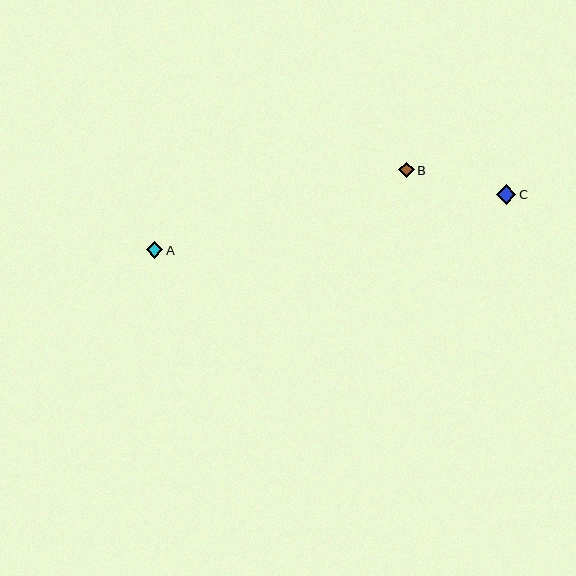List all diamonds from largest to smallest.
From largest to smallest: C, A, B.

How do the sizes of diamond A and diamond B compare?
Diamond A and diamond B are approximately the same size.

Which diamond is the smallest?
Diamond B is the smallest with a size of approximately 16 pixels.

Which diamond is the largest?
Diamond C is the largest with a size of approximately 20 pixels.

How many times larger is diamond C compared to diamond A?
Diamond C is approximately 1.2 times the size of diamond A.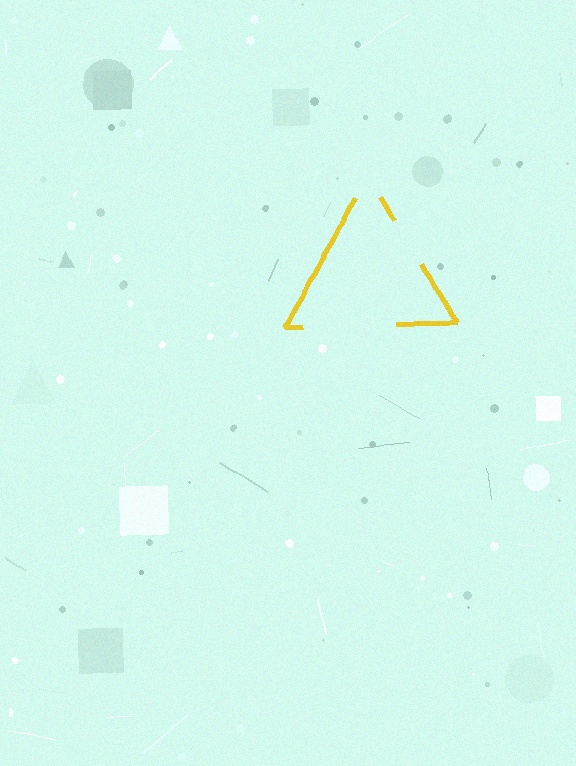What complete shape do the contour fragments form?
The contour fragments form a triangle.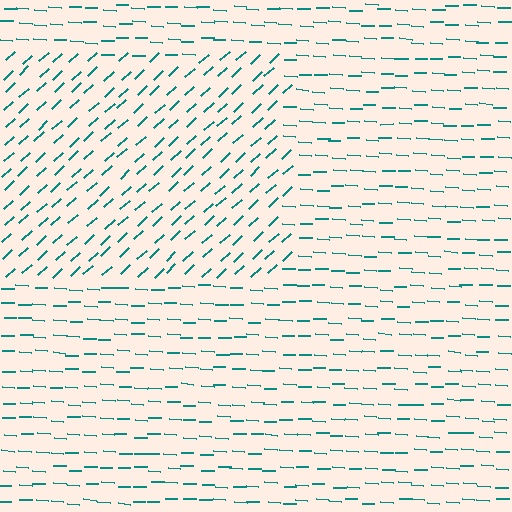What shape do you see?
I see a rectangle.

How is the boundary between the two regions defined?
The boundary is defined purely by a change in line orientation (approximately 45 degrees difference). All lines are the same color and thickness.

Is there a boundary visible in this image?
Yes, there is a texture boundary formed by a change in line orientation.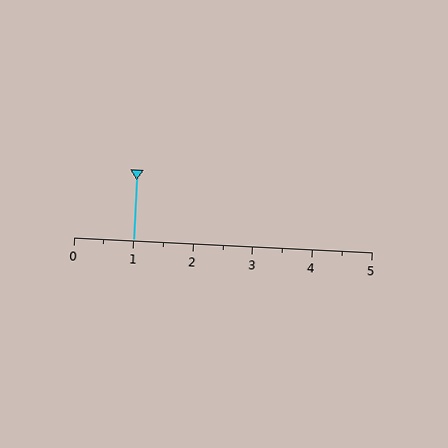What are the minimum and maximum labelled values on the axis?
The axis runs from 0 to 5.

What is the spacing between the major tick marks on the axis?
The major ticks are spaced 1 apart.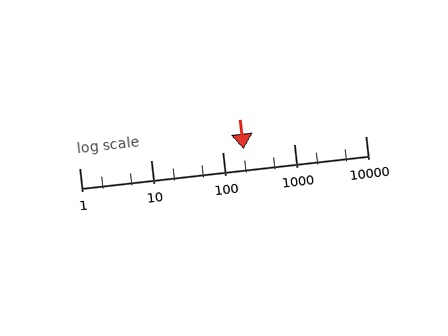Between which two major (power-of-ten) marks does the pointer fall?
The pointer is between 100 and 1000.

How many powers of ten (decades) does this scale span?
The scale spans 4 decades, from 1 to 10000.